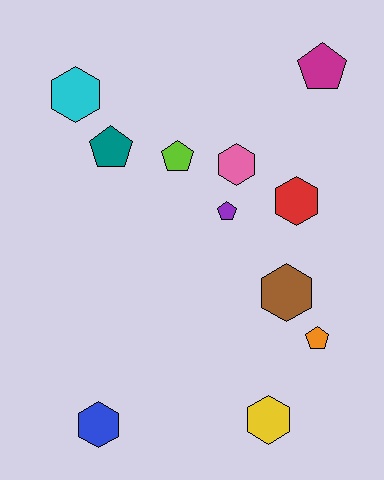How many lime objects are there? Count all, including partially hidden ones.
There is 1 lime object.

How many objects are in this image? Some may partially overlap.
There are 11 objects.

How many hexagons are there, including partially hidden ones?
There are 6 hexagons.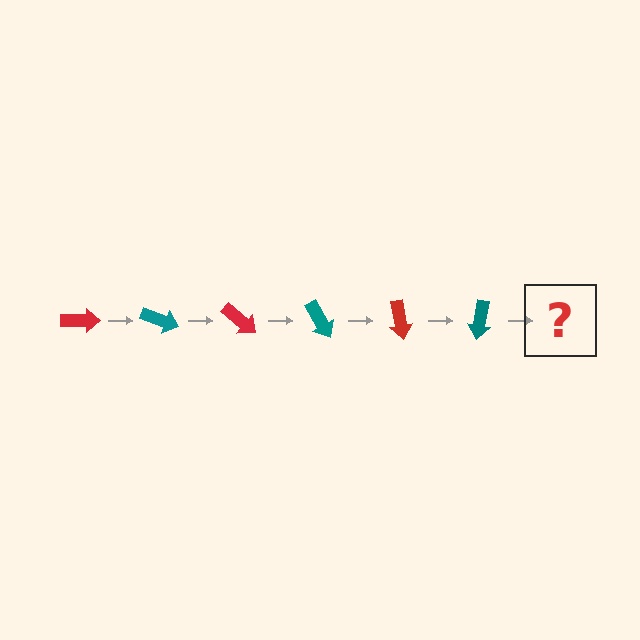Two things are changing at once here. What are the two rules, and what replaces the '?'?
The two rules are that it rotates 20 degrees each step and the color cycles through red and teal. The '?' should be a red arrow, rotated 120 degrees from the start.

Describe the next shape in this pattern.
It should be a red arrow, rotated 120 degrees from the start.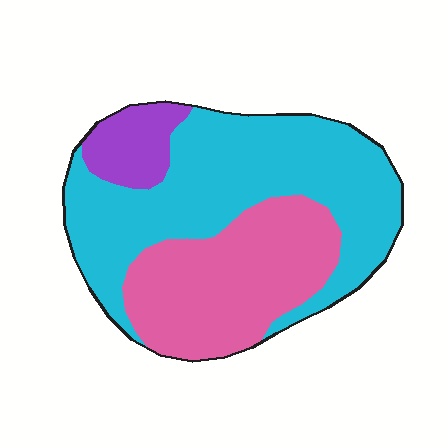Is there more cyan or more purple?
Cyan.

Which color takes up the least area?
Purple, at roughly 10%.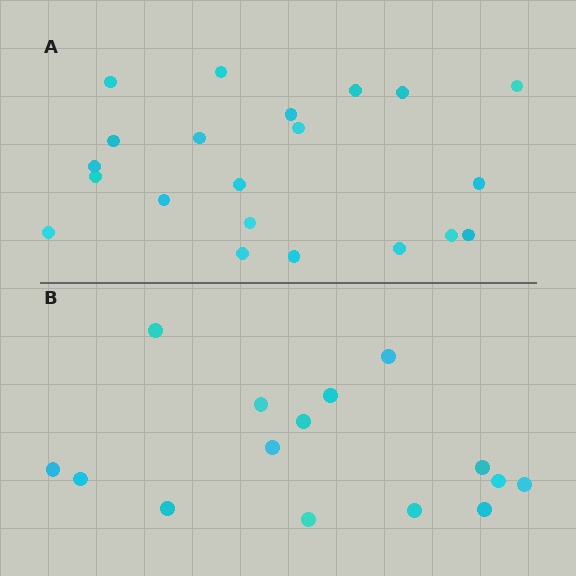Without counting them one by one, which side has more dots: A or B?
Region A (the top region) has more dots.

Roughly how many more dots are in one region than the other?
Region A has about 6 more dots than region B.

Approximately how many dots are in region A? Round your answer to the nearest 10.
About 20 dots. (The exact count is 21, which rounds to 20.)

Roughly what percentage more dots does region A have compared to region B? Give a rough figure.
About 40% more.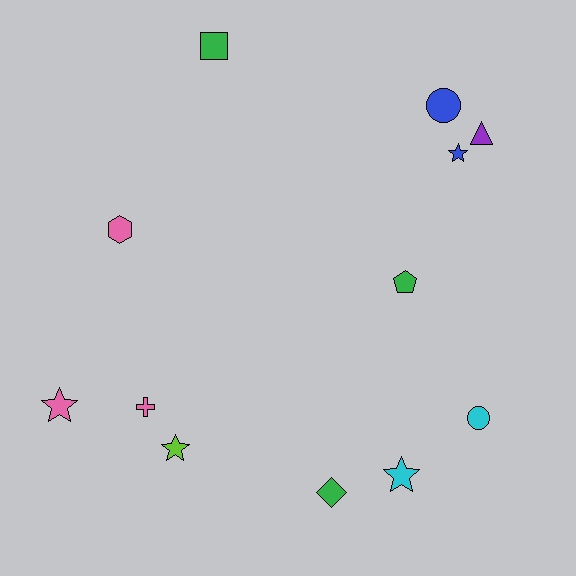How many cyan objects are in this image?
There are 2 cyan objects.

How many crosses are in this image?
There is 1 cross.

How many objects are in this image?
There are 12 objects.